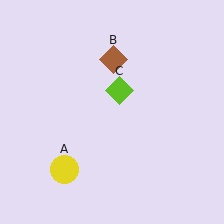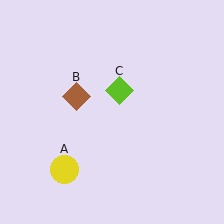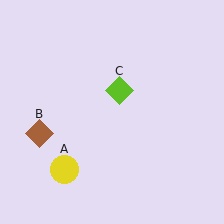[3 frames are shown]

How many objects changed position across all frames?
1 object changed position: brown diamond (object B).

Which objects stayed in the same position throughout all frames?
Yellow circle (object A) and lime diamond (object C) remained stationary.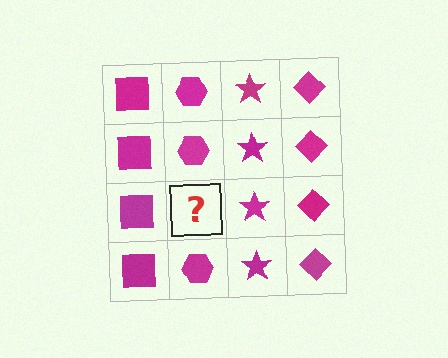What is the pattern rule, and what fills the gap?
The rule is that each column has a consistent shape. The gap should be filled with a magenta hexagon.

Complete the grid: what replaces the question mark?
The question mark should be replaced with a magenta hexagon.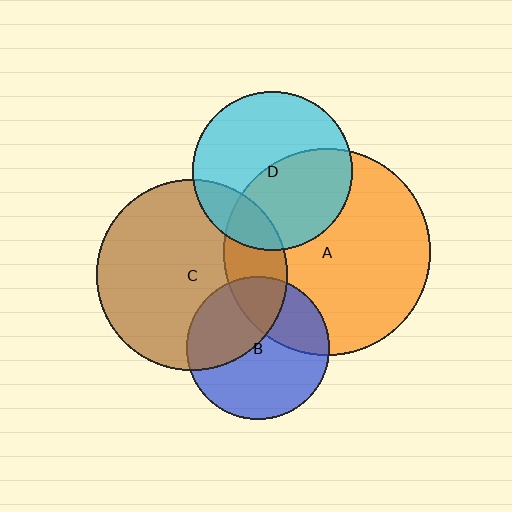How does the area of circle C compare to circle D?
Approximately 1.4 times.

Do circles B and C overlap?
Yes.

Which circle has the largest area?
Circle A (orange).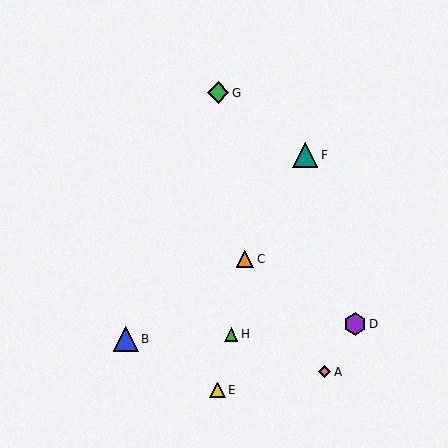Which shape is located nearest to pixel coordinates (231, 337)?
The green triangle (labeled H) at (231, 334) is nearest to that location.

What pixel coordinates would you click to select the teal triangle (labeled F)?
Click at (305, 155) to select the teal triangle F.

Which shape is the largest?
The blue triangle (labeled B) is the largest.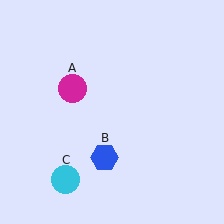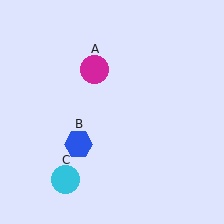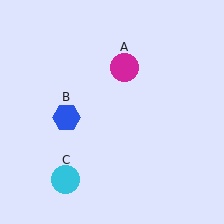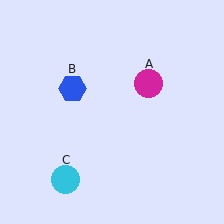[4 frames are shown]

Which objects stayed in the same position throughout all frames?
Cyan circle (object C) remained stationary.